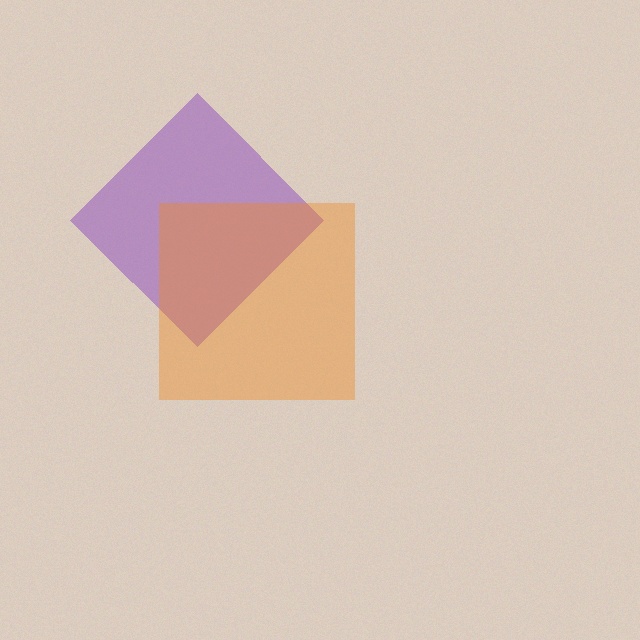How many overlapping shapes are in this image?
There are 2 overlapping shapes in the image.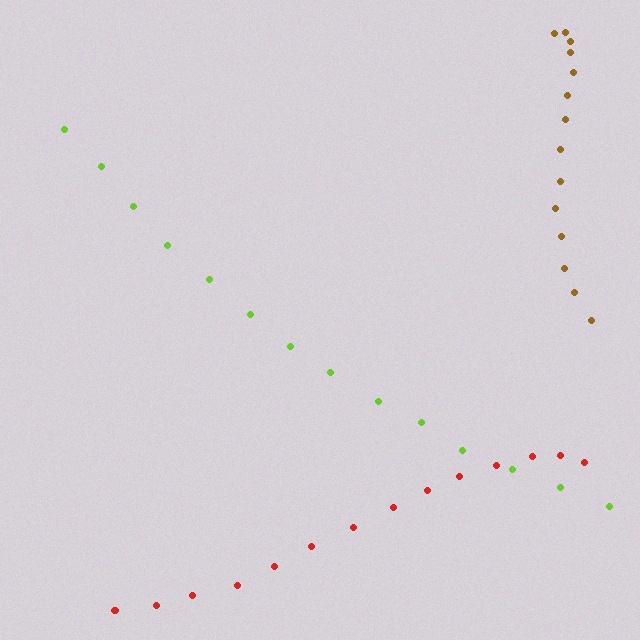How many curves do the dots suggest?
There are 3 distinct paths.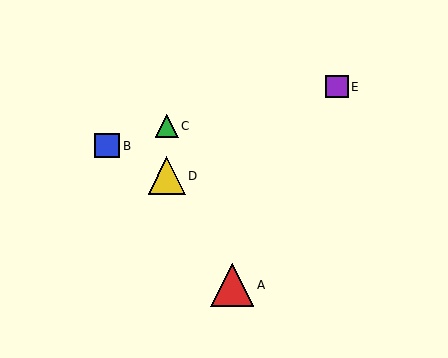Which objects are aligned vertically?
Objects C, D are aligned vertically.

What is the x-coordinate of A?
Object A is at x≈232.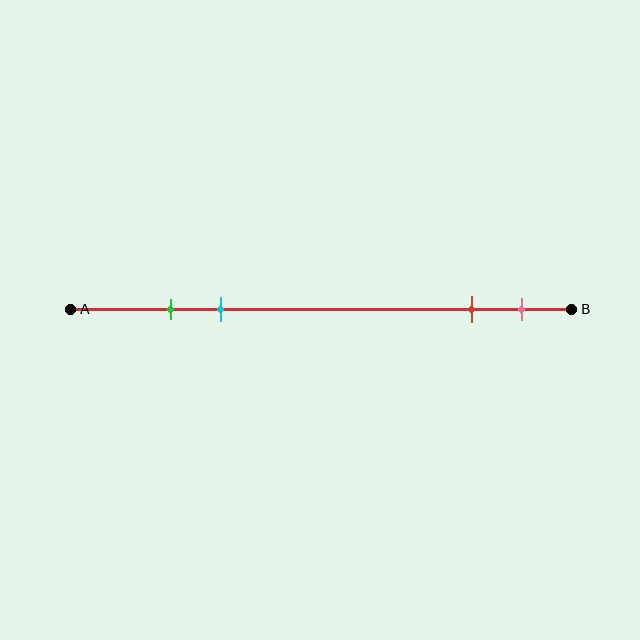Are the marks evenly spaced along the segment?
No, the marks are not evenly spaced.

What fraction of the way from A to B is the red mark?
The red mark is approximately 80% (0.8) of the way from A to B.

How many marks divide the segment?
There are 4 marks dividing the segment.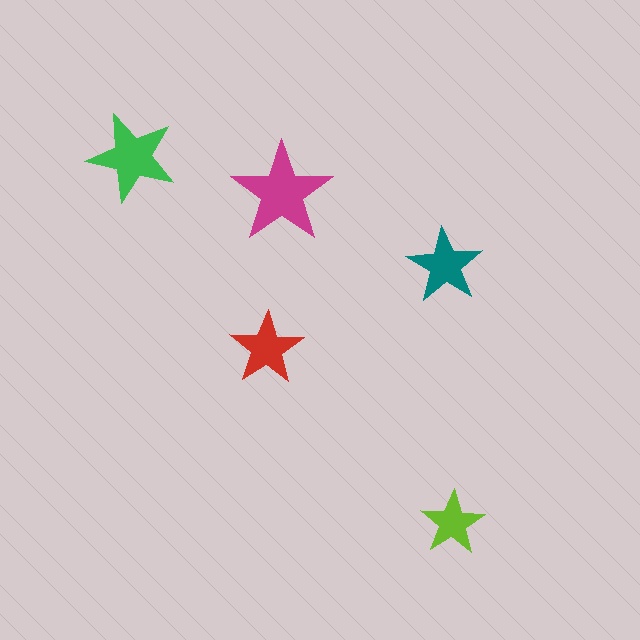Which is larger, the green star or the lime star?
The green one.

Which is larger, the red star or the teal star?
The teal one.